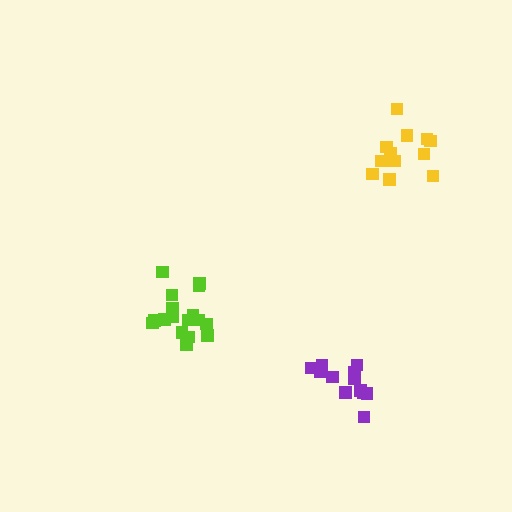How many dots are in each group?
Group 1: 17 dots, Group 2: 12 dots, Group 3: 12 dots (41 total).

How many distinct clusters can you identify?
There are 3 distinct clusters.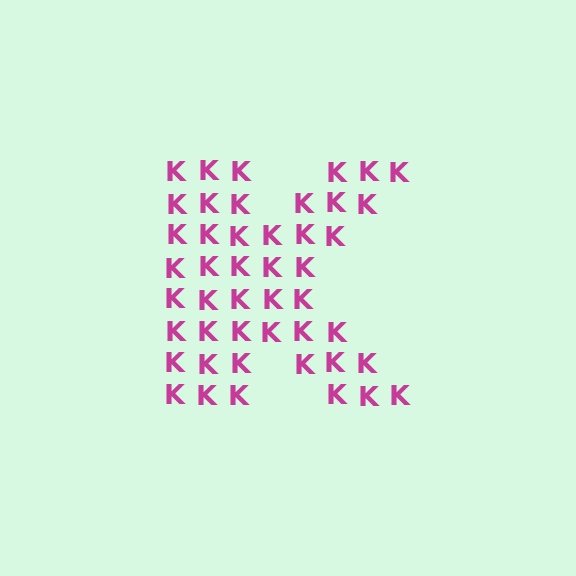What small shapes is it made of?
It is made of small letter K's.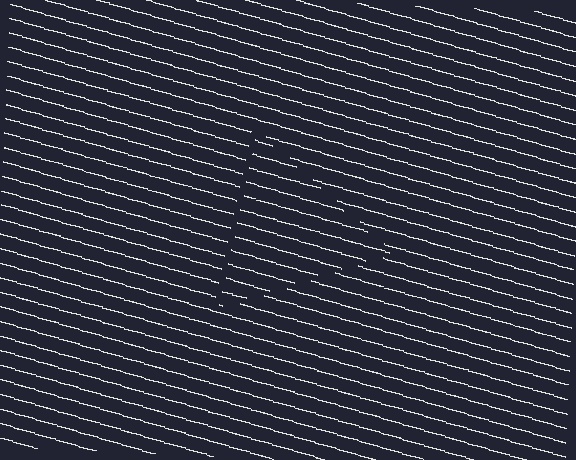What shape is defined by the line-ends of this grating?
An illusory triangle. The interior of the shape contains the same grating, shifted by half a period — the contour is defined by the phase discontinuity where line-ends from the inner and outer gratings abut.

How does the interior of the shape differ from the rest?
The interior of the shape contains the same grating, shifted by half a period — the contour is defined by the phase discontinuity where line-ends from the inner and outer gratings abut.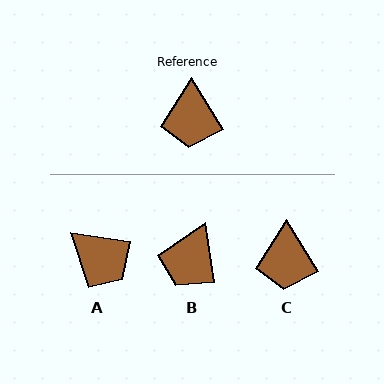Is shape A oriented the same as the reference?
No, it is off by about 50 degrees.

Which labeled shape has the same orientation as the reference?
C.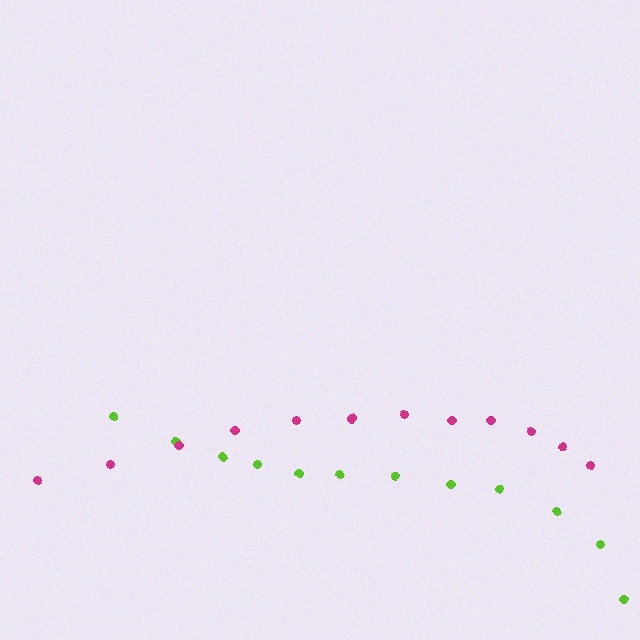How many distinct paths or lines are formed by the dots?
There are 2 distinct paths.